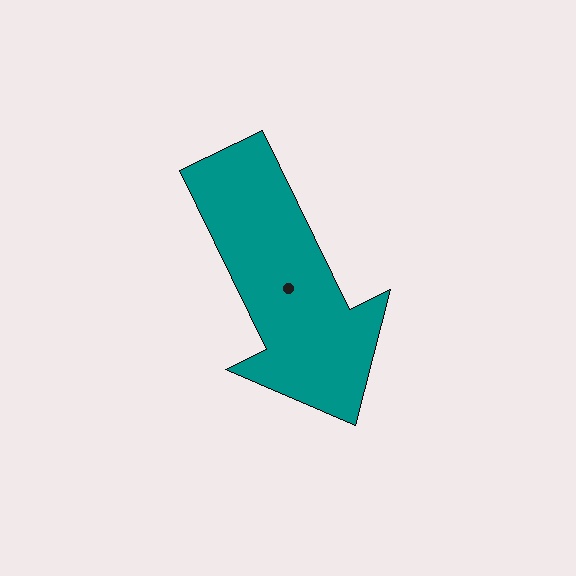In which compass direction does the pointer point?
Southeast.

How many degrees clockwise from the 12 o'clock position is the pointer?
Approximately 154 degrees.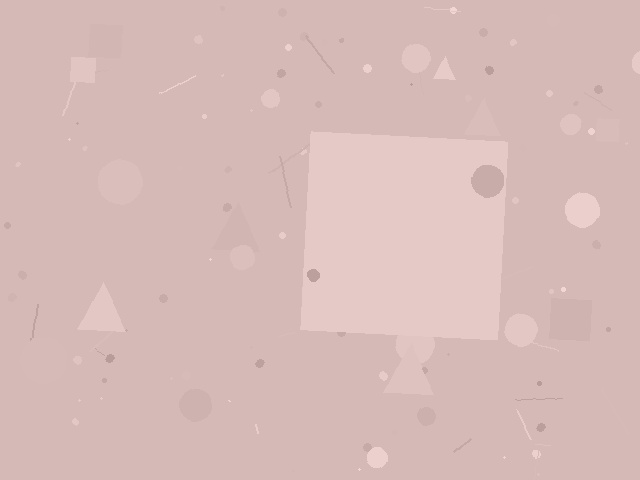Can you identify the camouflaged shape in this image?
The camouflaged shape is a square.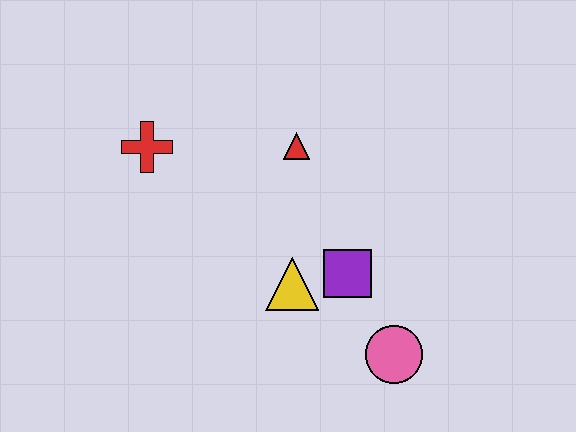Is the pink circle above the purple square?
No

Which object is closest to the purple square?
The yellow triangle is closest to the purple square.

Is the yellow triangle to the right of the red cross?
Yes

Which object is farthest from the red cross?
The pink circle is farthest from the red cross.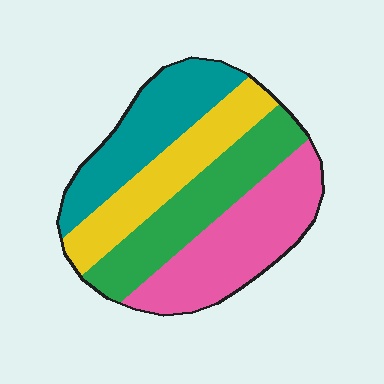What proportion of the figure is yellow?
Yellow covers around 20% of the figure.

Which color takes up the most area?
Pink, at roughly 30%.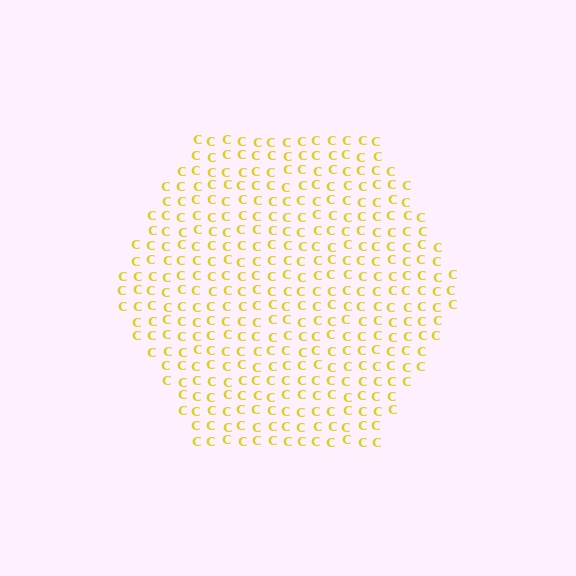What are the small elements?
The small elements are letter C's.